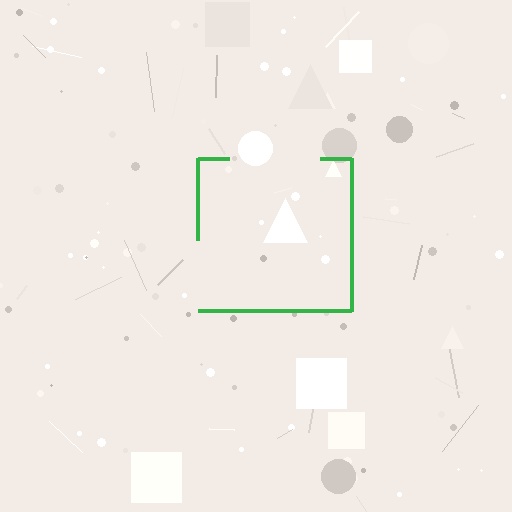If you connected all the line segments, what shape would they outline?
They would outline a square.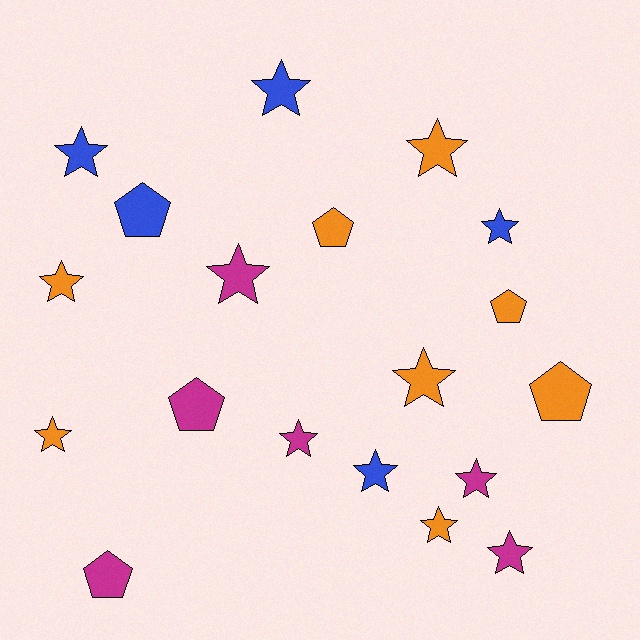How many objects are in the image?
There are 19 objects.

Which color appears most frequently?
Orange, with 8 objects.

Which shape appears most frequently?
Star, with 13 objects.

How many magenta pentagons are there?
There are 2 magenta pentagons.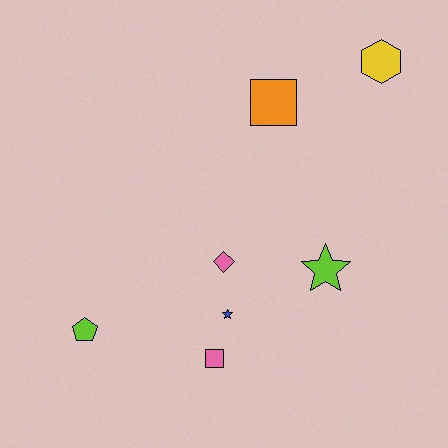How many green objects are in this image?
There are no green objects.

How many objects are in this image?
There are 7 objects.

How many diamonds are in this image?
There is 1 diamond.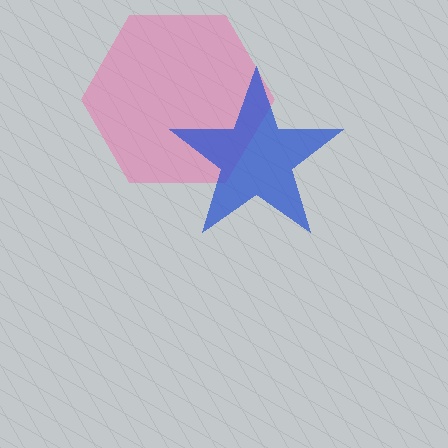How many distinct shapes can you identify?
There are 2 distinct shapes: a pink hexagon, a blue star.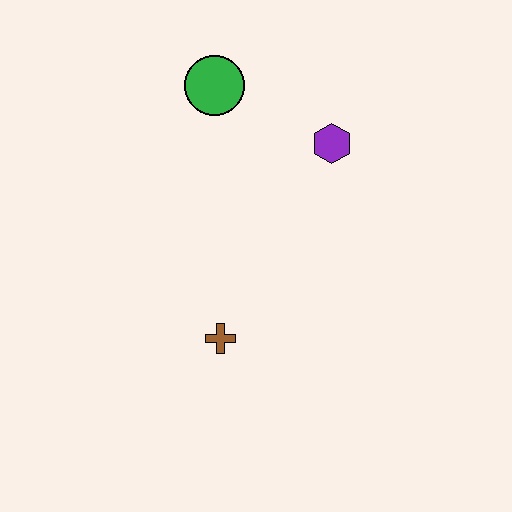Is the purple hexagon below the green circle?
Yes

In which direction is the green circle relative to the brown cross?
The green circle is above the brown cross.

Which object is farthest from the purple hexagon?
The brown cross is farthest from the purple hexagon.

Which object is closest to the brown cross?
The purple hexagon is closest to the brown cross.